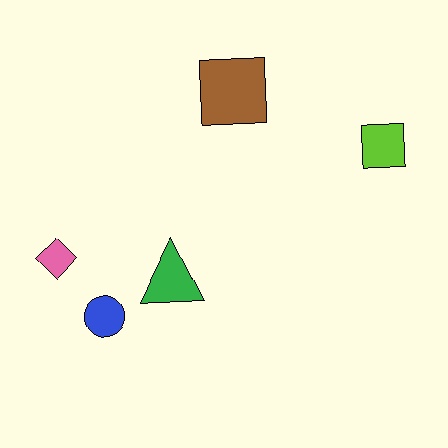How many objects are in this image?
There are 5 objects.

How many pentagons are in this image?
There are no pentagons.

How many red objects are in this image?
There are no red objects.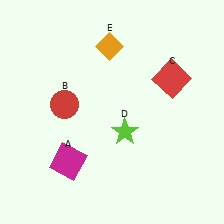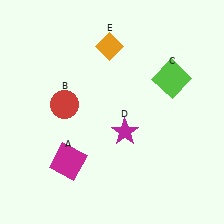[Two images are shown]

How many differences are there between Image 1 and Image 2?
There are 2 differences between the two images.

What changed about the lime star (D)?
In Image 1, D is lime. In Image 2, it changed to magenta.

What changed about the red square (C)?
In Image 1, C is red. In Image 2, it changed to lime.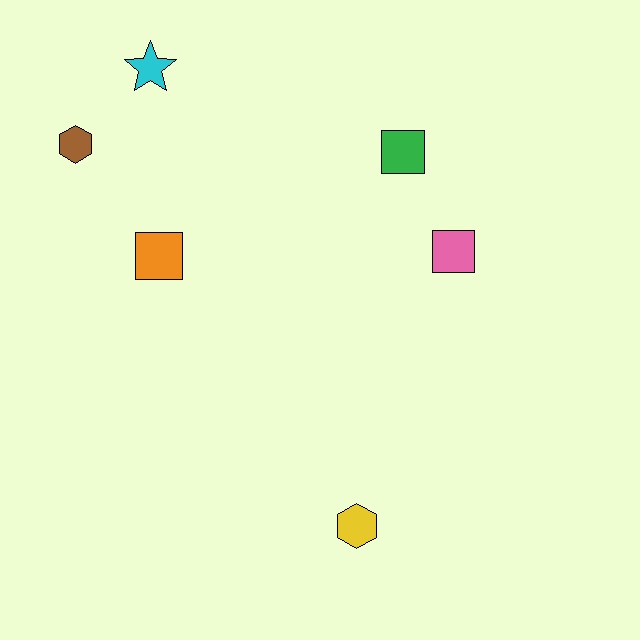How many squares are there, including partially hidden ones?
There are 3 squares.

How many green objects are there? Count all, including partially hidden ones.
There is 1 green object.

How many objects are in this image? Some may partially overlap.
There are 6 objects.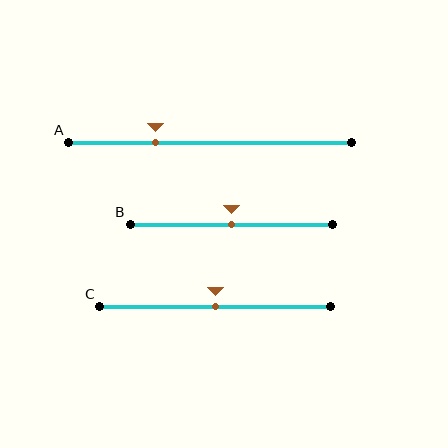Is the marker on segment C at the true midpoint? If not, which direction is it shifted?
Yes, the marker on segment C is at the true midpoint.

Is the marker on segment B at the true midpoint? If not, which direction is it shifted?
Yes, the marker on segment B is at the true midpoint.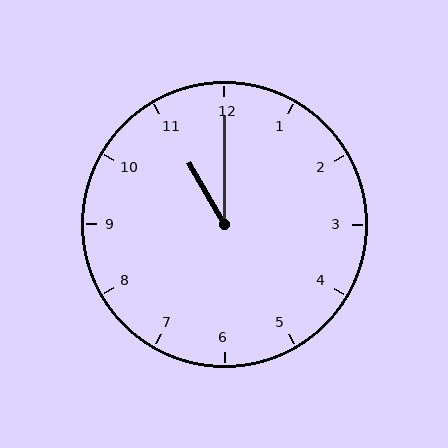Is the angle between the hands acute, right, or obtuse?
It is acute.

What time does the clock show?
11:00.